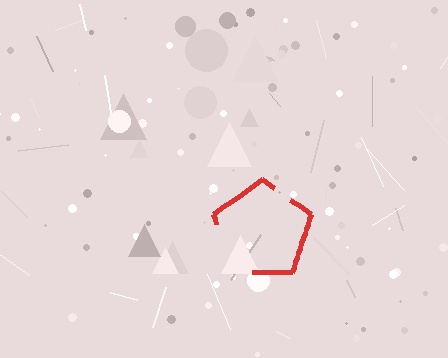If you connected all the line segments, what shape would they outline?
They would outline a pentagon.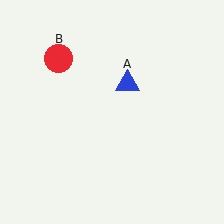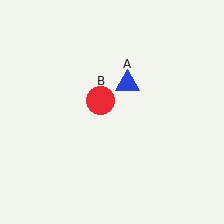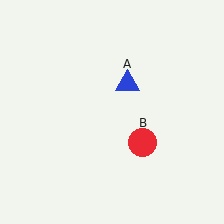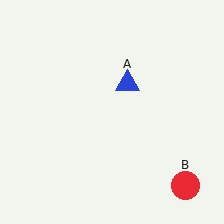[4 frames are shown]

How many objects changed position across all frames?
1 object changed position: red circle (object B).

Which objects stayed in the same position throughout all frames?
Blue triangle (object A) remained stationary.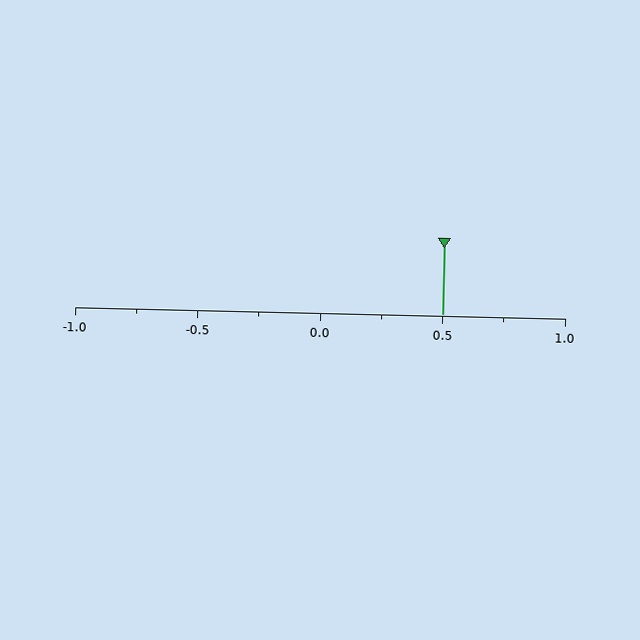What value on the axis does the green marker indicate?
The marker indicates approximately 0.5.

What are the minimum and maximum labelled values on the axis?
The axis runs from -1.0 to 1.0.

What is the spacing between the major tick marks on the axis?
The major ticks are spaced 0.5 apart.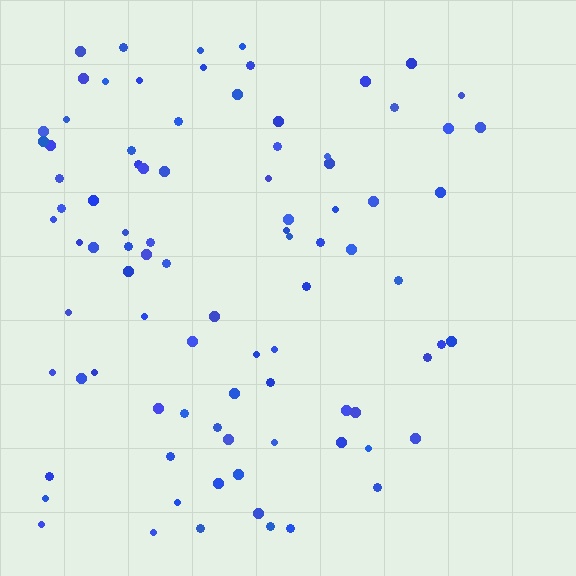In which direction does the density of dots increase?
From right to left, with the left side densest.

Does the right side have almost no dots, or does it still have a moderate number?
Still a moderate number, just noticeably fewer than the left.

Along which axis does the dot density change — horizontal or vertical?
Horizontal.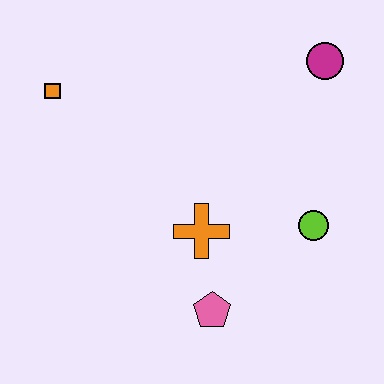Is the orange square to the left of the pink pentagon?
Yes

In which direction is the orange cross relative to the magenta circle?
The orange cross is below the magenta circle.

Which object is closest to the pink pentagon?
The orange cross is closest to the pink pentagon.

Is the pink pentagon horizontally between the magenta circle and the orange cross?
Yes